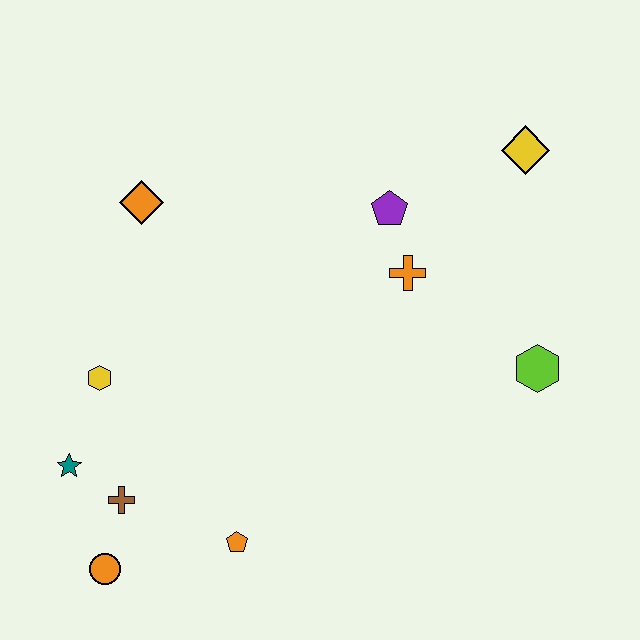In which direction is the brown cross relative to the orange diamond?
The brown cross is below the orange diamond.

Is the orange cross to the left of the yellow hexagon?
No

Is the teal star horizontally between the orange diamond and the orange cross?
No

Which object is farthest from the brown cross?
The yellow diamond is farthest from the brown cross.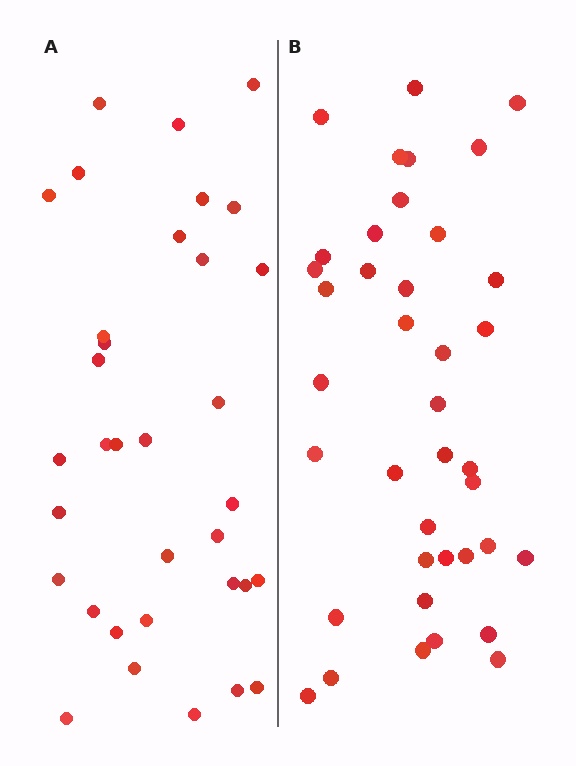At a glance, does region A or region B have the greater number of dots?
Region B (the right region) has more dots.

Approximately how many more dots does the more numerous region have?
Region B has about 5 more dots than region A.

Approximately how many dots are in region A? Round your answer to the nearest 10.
About 30 dots. (The exact count is 34, which rounds to 30.)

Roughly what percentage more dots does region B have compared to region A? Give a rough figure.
About 15% more.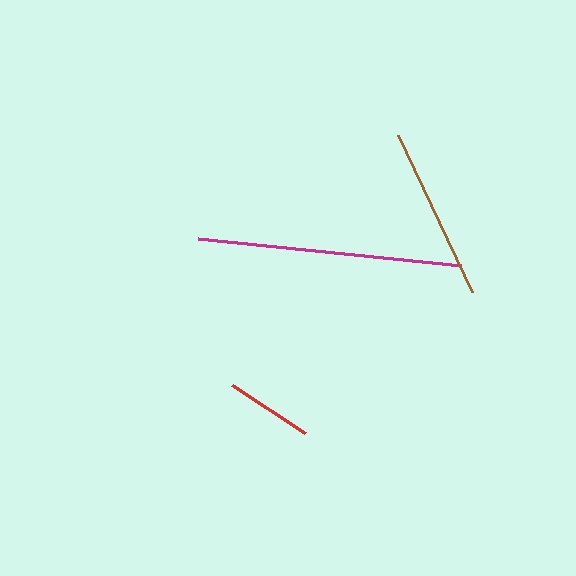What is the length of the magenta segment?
The magenta segment is approximately 264 pixels long.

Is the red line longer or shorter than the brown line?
The brown line is longer than the red line.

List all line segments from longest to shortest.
From longest to shortest: magenta, brown, red.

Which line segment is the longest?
The magenta line is the longest at approximately 264 pixels.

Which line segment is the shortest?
The red line is the shortest at approximately 87 pixels.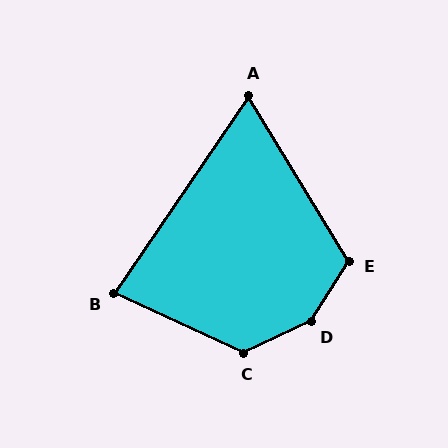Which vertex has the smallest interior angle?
A, at approximately 66 degrees.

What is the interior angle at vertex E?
Approximately 116 degrees (obtuse).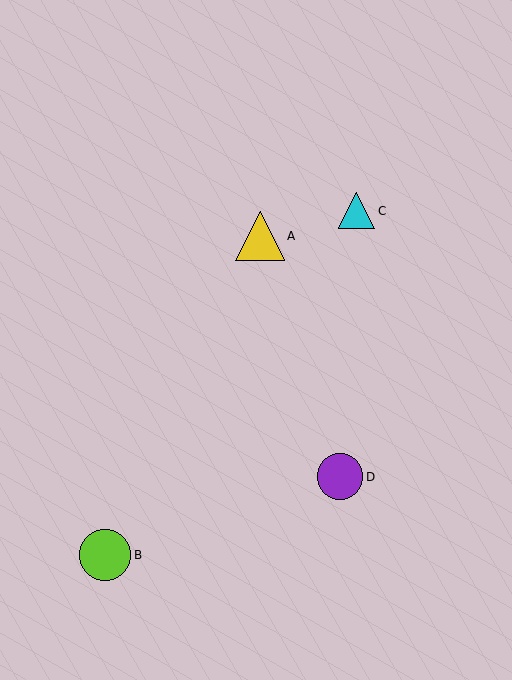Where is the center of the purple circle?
The center of the purple circle is at (340, 477).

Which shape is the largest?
The lime circle (labeled B) is the largest.